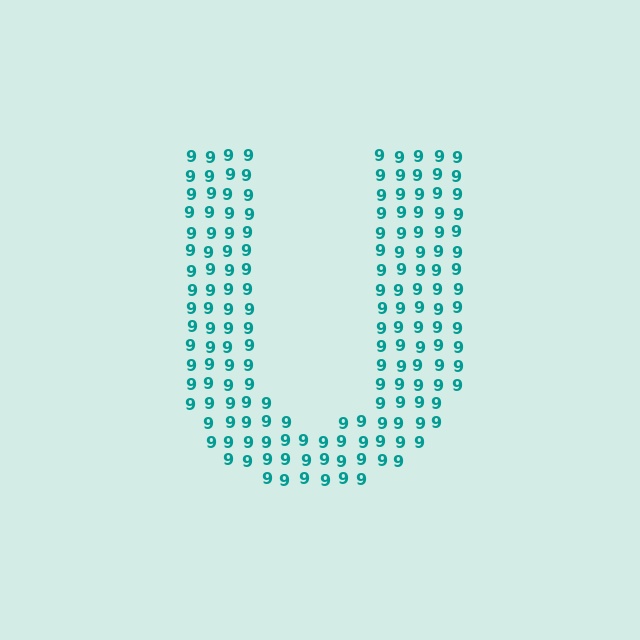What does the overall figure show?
The overall figure shows the letter U.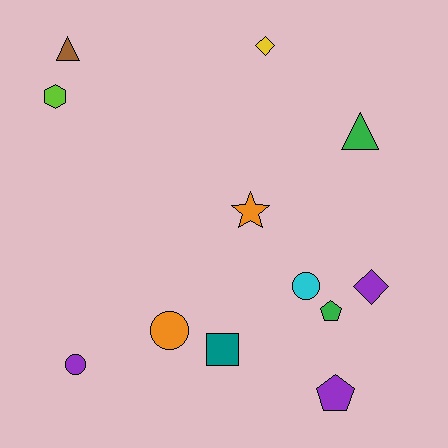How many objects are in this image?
There are 12 objects.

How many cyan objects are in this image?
There is 1 cyan object.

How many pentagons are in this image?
There are 2 pentagons.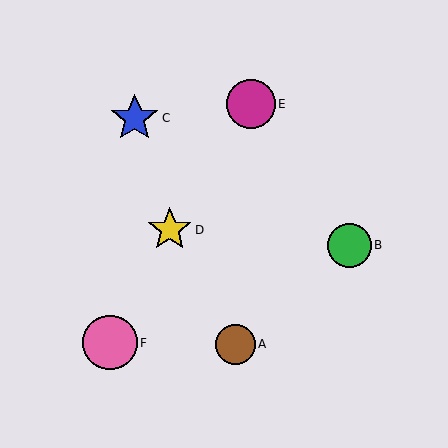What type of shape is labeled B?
Shape B is a green circle.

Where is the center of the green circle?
The center of the green circle is at (349, 245).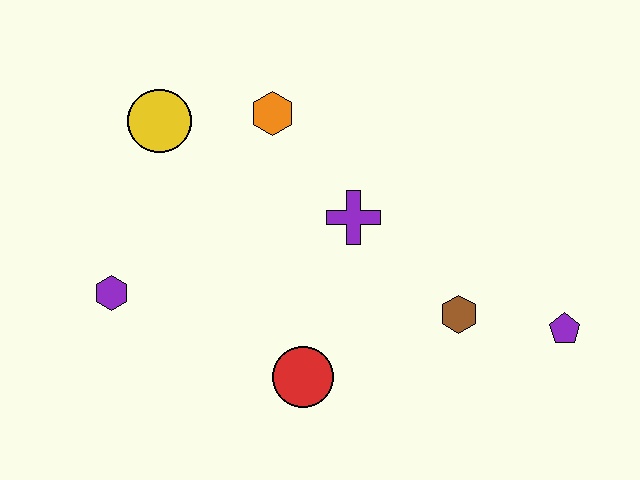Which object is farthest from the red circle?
The yellow circle is farthest from the red circle.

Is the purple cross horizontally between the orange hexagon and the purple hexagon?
No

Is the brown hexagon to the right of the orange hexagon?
Yes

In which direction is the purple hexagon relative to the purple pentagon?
The purple hexagon is to the left of the purple pentagon.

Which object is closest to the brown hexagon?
The purple pentagon is closest to the brown hexagon.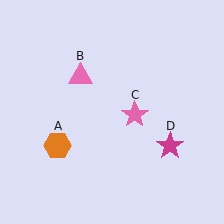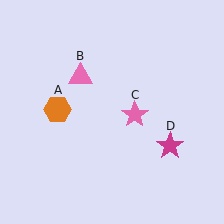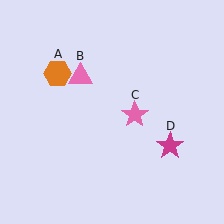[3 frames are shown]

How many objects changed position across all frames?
1 object changed position: orange hexagon (object A).